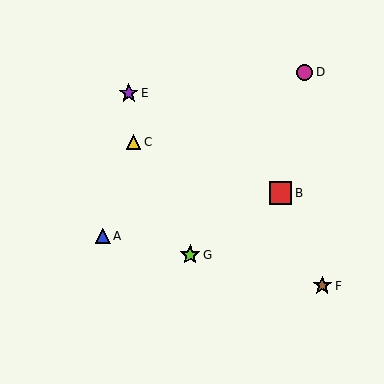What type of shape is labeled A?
Shape A is a blue triangle.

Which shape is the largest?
The red square (labeled B) is the largest.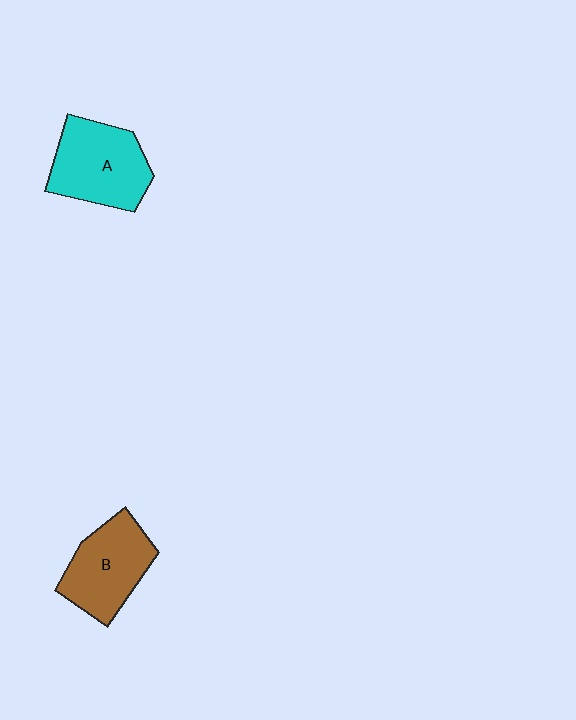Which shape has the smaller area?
Shape B (brown).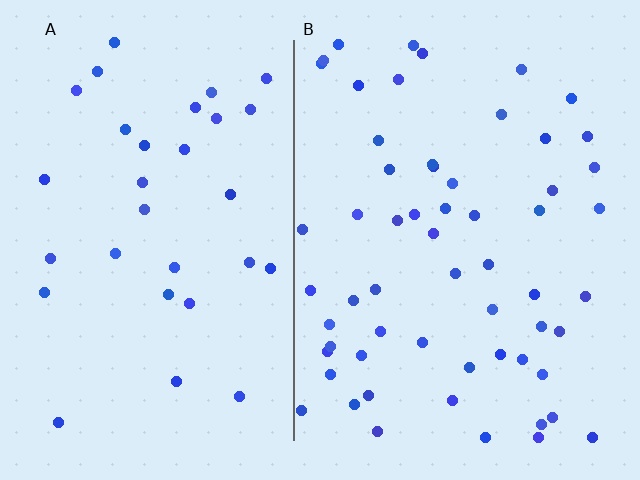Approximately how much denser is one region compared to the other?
Approximately 1.9× — region B over region A.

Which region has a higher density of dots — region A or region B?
B (the right).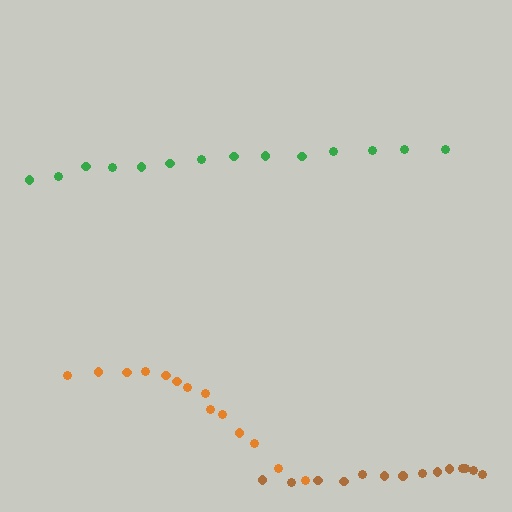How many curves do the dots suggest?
There are 3 distinct paths.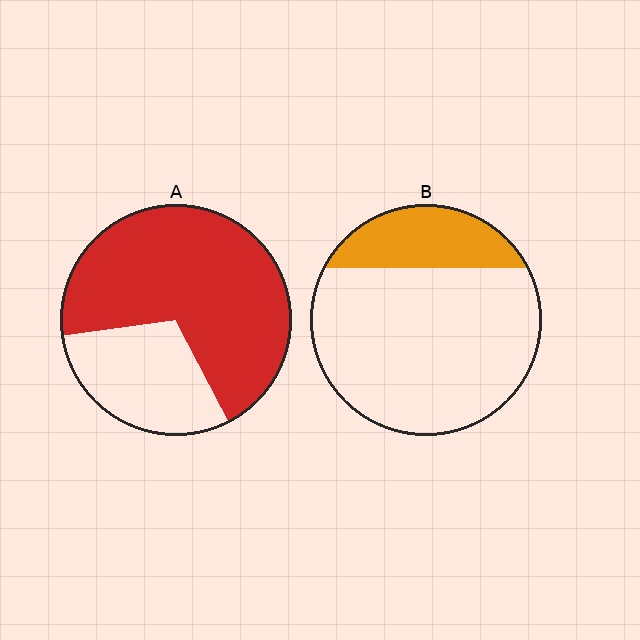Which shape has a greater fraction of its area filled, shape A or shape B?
Shape A.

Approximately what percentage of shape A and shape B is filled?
A is approximately 70% and B is approximately 20%.